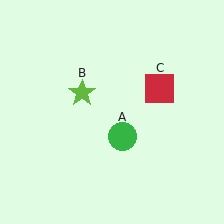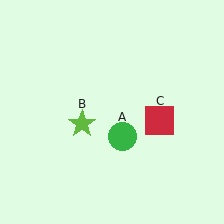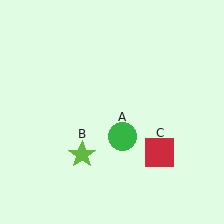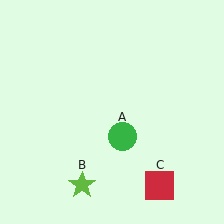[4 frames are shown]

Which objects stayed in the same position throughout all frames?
Green circle (object A) remained stationary.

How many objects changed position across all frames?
2 objects changed position: lime star (object B), red square (object C).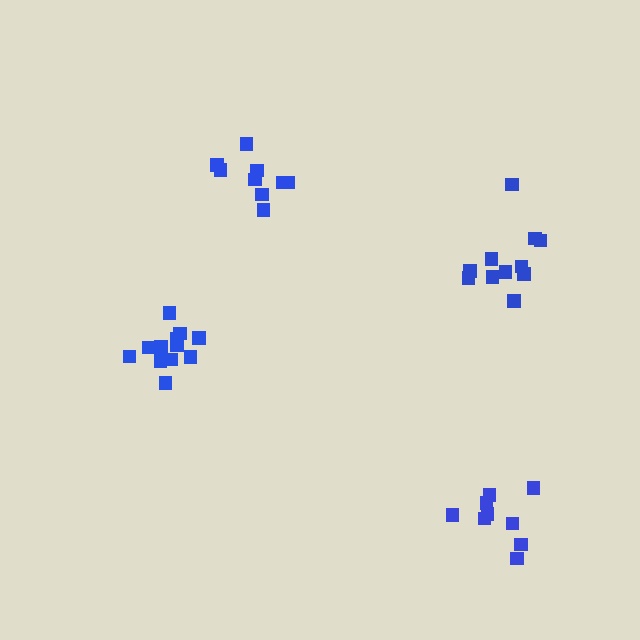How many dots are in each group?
Group 1: 12 dots, Group 2: 11 dots, Group 3: 9 dots, Group 4: 9 dots (41 total).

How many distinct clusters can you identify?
There are 4 distinct clusters.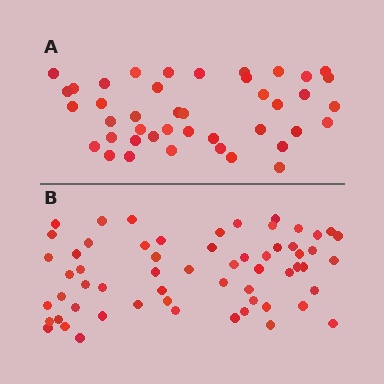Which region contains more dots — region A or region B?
Region B (the bottom region) has more dots.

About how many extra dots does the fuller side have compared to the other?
Region B has approximately 20 more dots than region A.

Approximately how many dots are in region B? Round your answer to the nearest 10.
About 60 dots.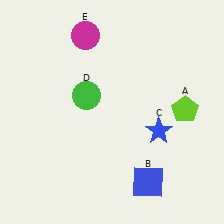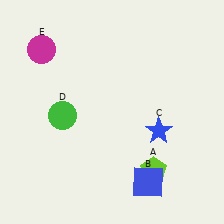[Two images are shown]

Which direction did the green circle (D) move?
The green circle (D) moved left.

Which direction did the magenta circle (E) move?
The magenta circle (E) moved left.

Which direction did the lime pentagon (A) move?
The lime pentagon (A) moved down.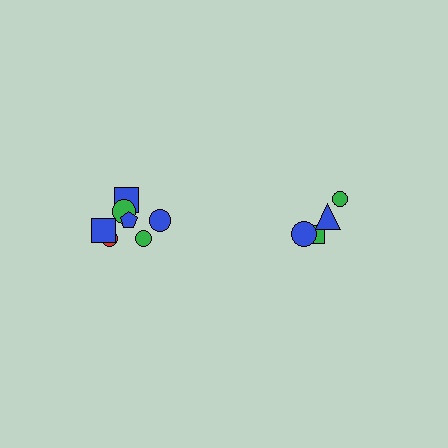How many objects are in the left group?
There are 7 objects.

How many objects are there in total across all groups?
There are 11 objects.